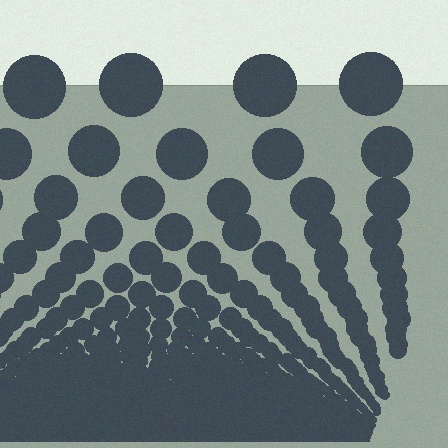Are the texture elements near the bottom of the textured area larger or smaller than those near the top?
Smaller. The gradient is inverted — elements near the bottom are smaller and denser.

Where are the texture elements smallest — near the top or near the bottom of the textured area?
Near the bottom.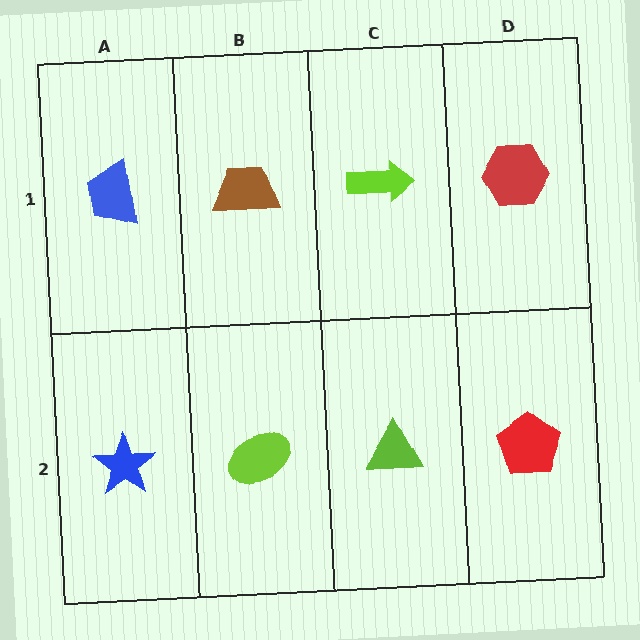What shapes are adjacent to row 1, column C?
A lime triangle (row 2, column C), a brown trapezoid (row 1, column B), a red hexagon (row 1, column D).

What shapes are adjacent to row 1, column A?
A blue star (row 2, column A), a brown trapezoid (row 1, column B).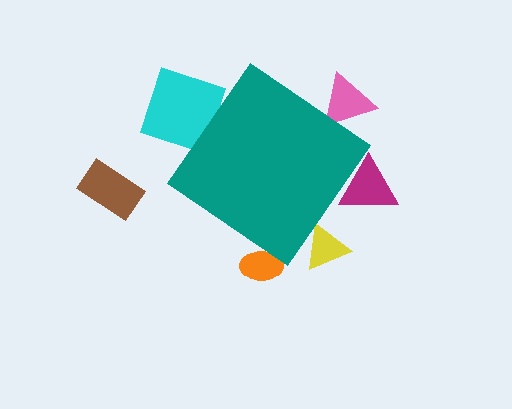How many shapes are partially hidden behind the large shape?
5 shapes are partially hidden.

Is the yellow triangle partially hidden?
Yes, the yellow triangle is partially hidden behind the teal diamond.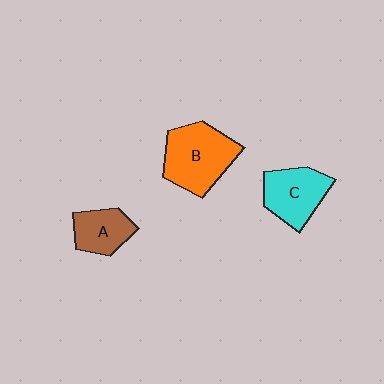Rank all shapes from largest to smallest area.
From largest to smallest: B (orange), C (cyan), A (brown).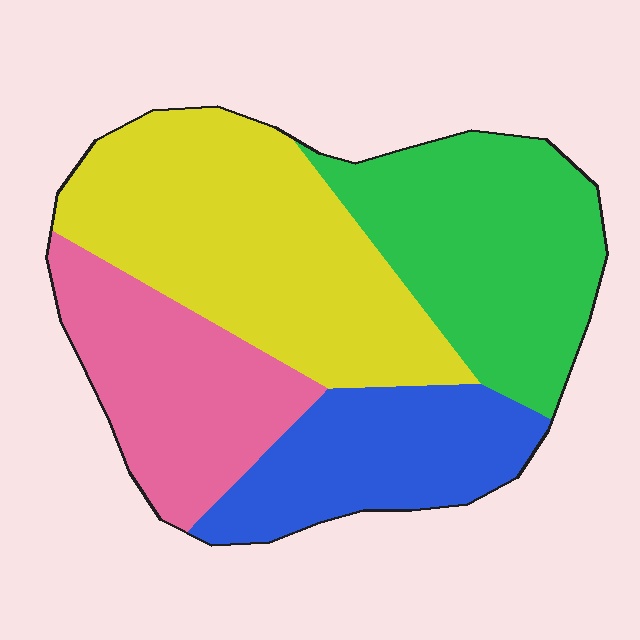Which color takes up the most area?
Yellow, at roughly 35%.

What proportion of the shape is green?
Green takes up between a sixth and a third of the shape.